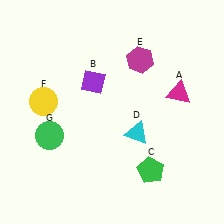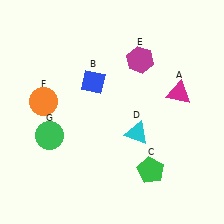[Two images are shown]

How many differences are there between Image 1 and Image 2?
There are 2 differences between the two images.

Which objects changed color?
B changed from purple to blue. F changed from yellow to orange.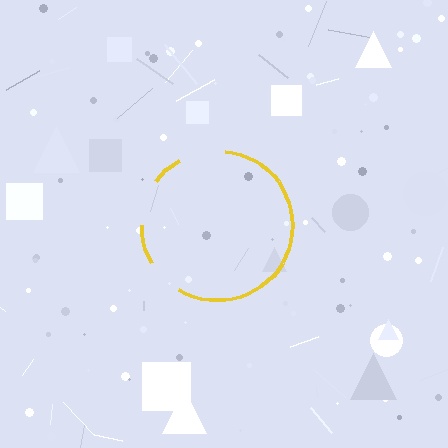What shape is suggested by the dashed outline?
The dashed outline suggests a circle.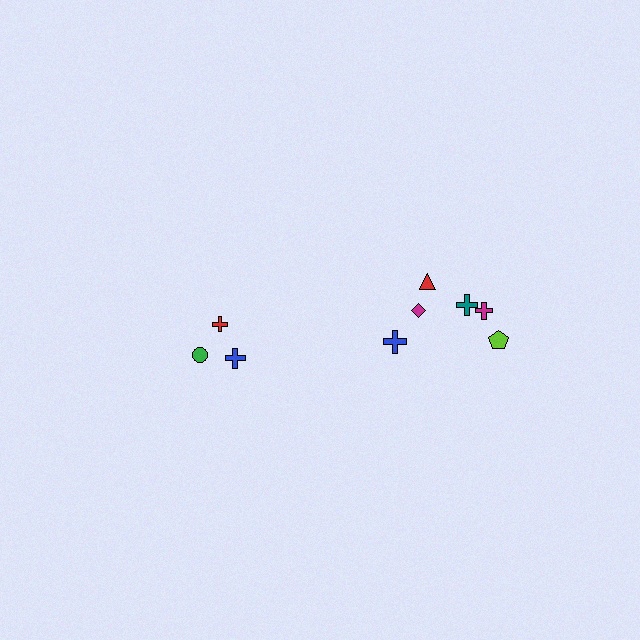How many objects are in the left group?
There are 3 objects.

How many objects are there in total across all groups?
There are 9 objects.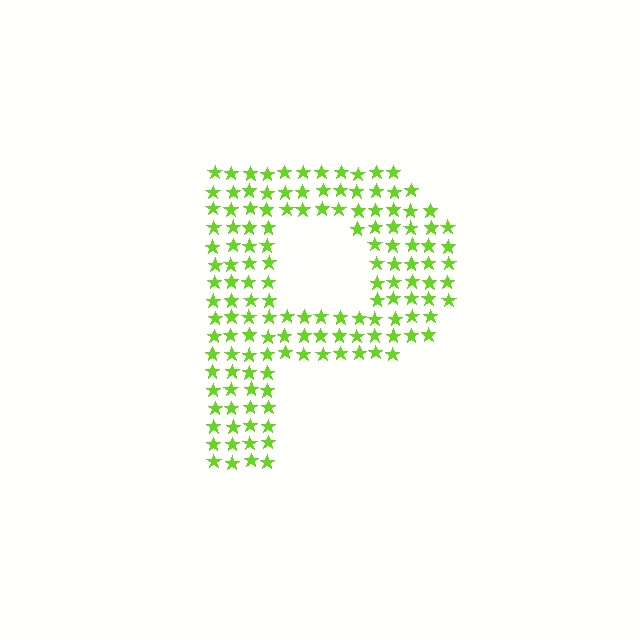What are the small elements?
The small elements are stars.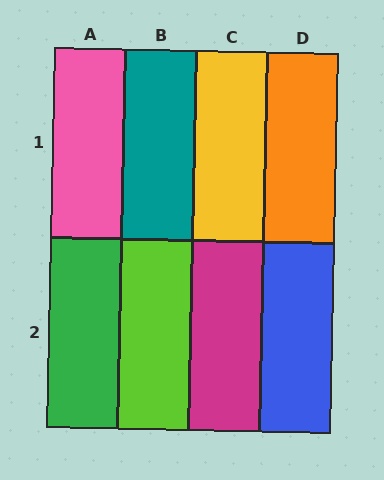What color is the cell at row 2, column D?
Blue.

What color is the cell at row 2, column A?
Green.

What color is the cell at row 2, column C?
Magenta.